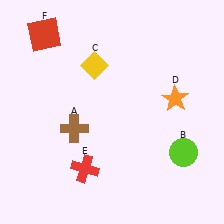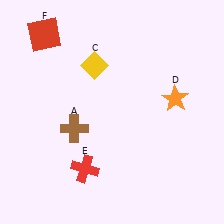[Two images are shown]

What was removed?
The lime circle (B) was removed in Image 2.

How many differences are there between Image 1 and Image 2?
There is 1 difference between the two images.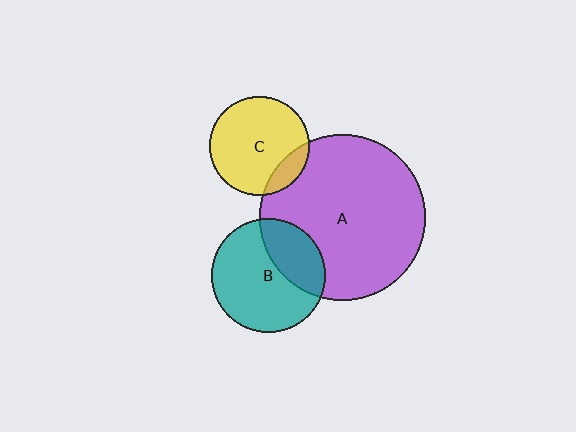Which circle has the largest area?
Circle A (purple).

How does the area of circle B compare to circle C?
Approximately 1.3 times.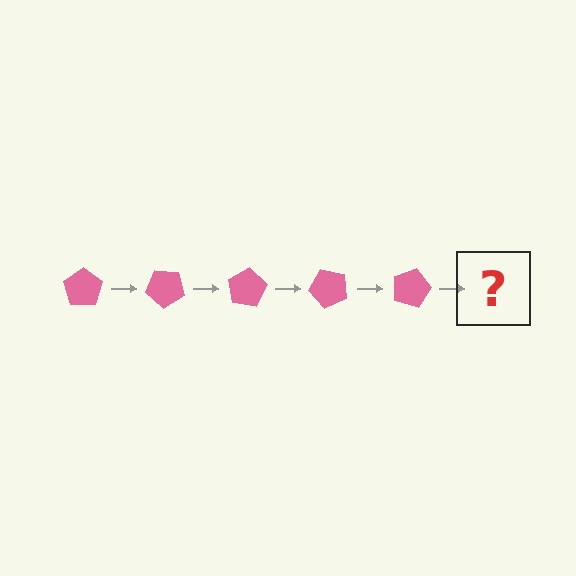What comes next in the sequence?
The next element should be a pink pentagon rotated 200 degrees.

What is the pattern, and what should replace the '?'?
The pattern is that the pentagon rotates 40 degrees each step. The '?' should be a pink pentagon rotated 200 degrees.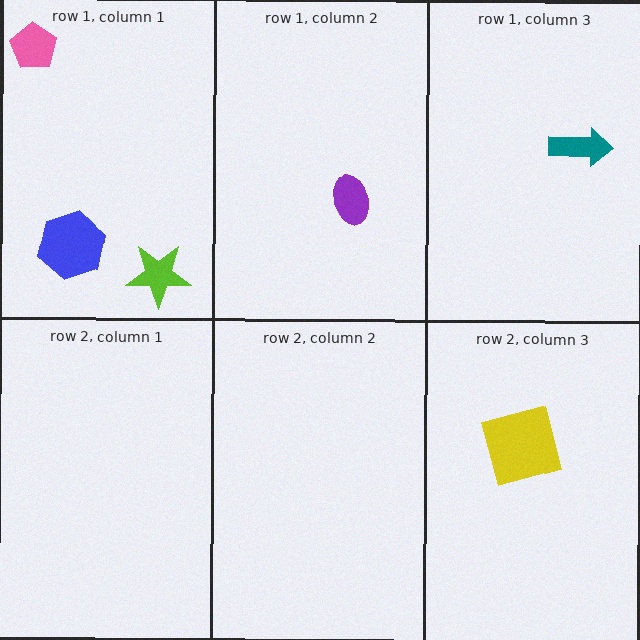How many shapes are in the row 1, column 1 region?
3.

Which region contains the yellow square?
The row 2, column 3 region.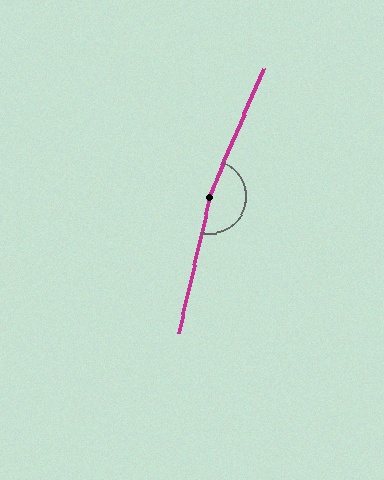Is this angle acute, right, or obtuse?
It is obtuse.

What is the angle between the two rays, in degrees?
Approximately 170 degrees.